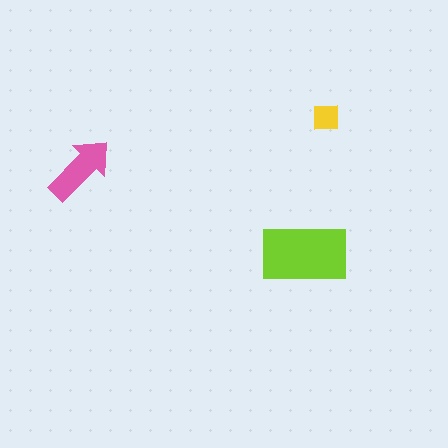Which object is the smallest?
The yellow square.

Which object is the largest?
The lime rectangle.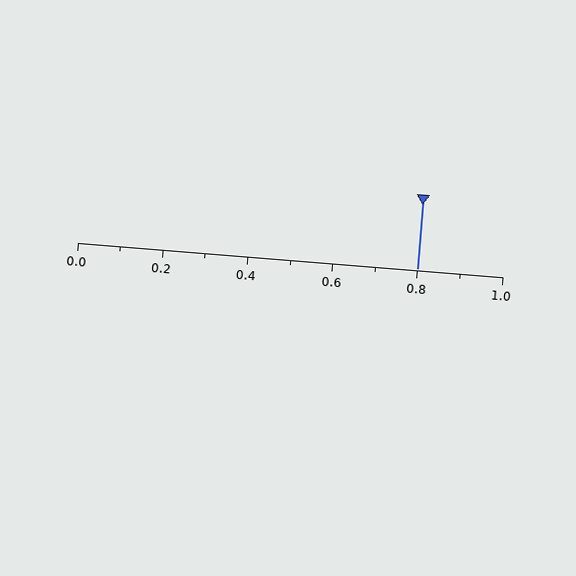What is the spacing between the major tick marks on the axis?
The major ticks are spaced 0.2 apart.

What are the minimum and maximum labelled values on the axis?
The axis runs from 0.0 to 1.0.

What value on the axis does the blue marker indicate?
The marker indicates approximately 0.8.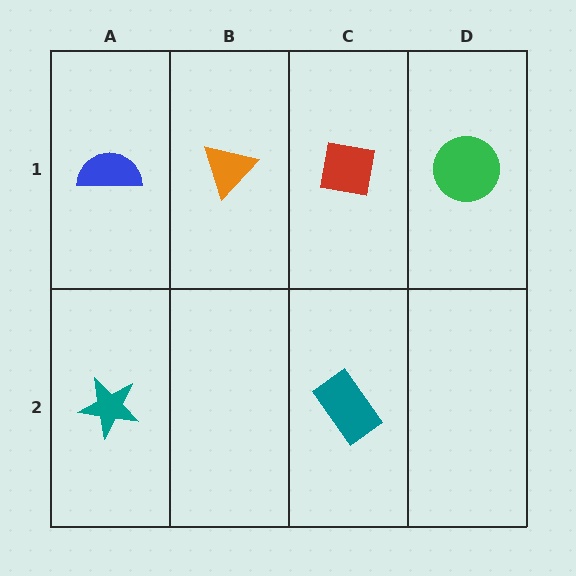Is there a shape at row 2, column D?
No, that cell is empty.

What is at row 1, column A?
A blue semicircle.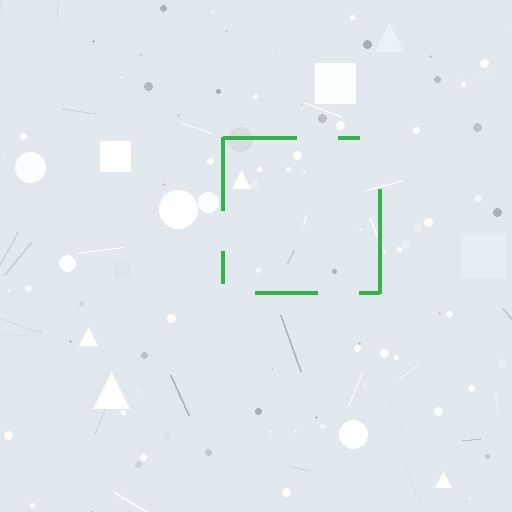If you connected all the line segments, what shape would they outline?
They would outline a square.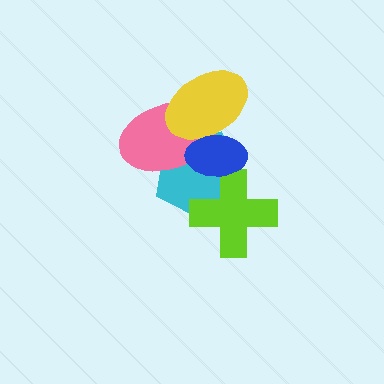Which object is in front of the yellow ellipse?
The blue ellipse is in front of the yellow ellipse.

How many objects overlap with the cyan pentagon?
4 objects overlap with the cyan pentagon.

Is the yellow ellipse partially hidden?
Yes, it is partially covered by another shape.